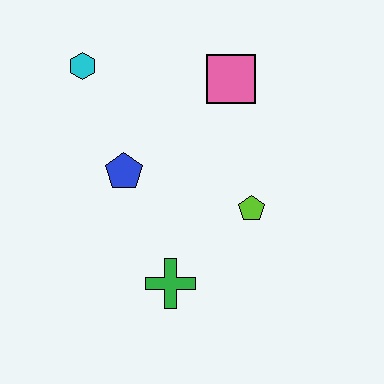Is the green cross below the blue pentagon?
Yes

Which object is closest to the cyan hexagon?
The blue pentagon is closest to the cyan hexagon.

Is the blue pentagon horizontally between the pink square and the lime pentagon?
No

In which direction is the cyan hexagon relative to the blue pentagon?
The cyan hexagon is above the blue pentagon.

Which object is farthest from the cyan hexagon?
The green cross is farthest from the cyan hexagon.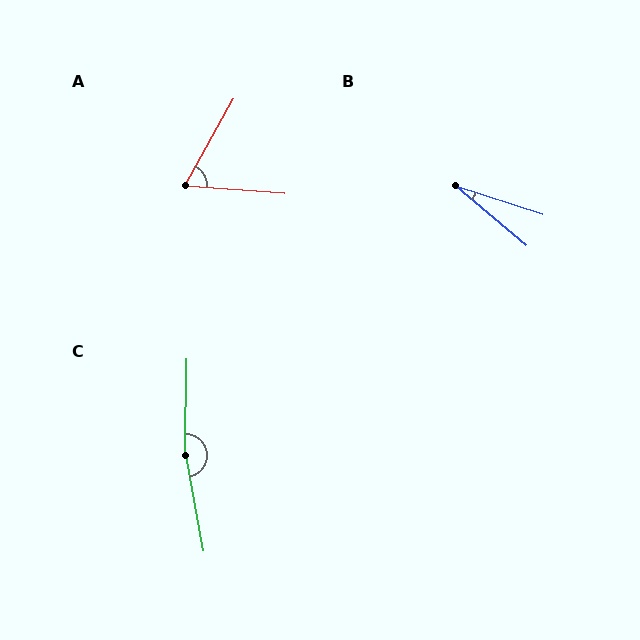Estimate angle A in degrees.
Approximately 65 degrees.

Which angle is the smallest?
B, at approximately 22 degrees.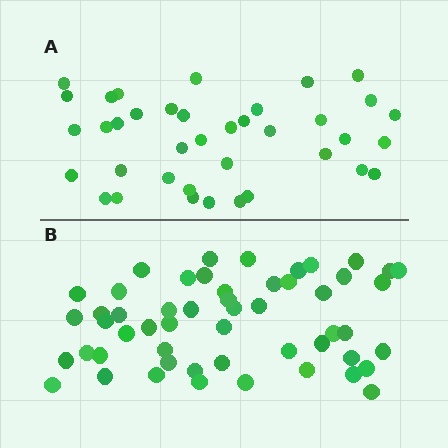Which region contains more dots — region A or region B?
Region B (the bottom region) has more dots.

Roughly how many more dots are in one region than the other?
Region B has approximately 15 more dots than region A.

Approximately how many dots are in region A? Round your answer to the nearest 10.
About 40 dots. (The exact count is 38, which rounds to 40.)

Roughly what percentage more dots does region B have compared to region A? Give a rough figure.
About 40% more.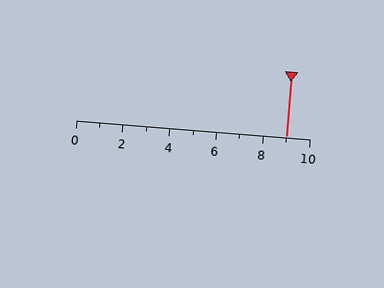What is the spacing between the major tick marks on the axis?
The major ticks are spaced 2 apart.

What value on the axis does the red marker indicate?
The marker indicates approximately 9.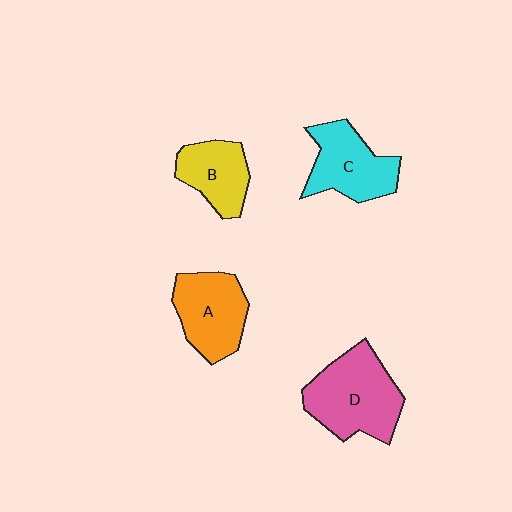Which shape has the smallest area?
Shape B (yellow).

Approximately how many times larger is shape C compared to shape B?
Approximately 1.3 times.